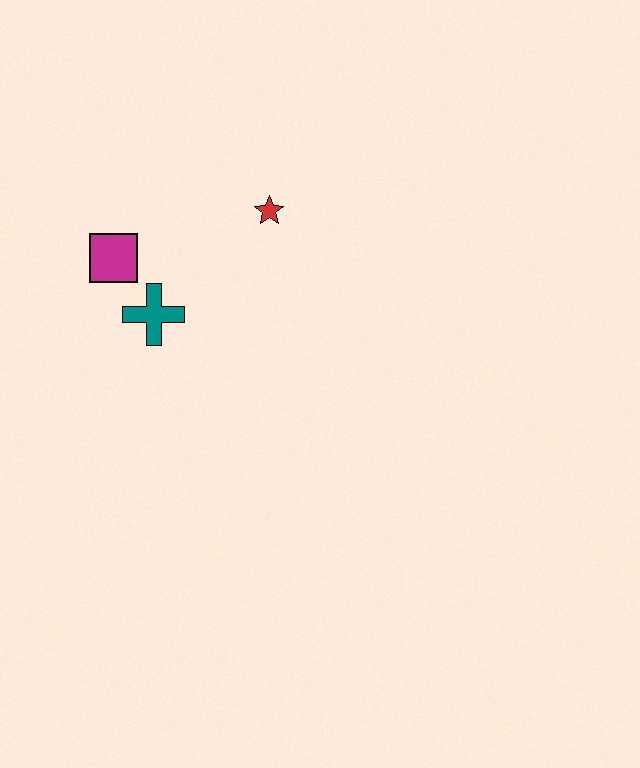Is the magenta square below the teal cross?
No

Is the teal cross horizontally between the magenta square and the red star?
Yes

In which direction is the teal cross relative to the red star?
The teal cross is to the left of the red star.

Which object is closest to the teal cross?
The magenta square is closest to the teal cross.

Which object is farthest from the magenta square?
The red star is farthest from the magenta square.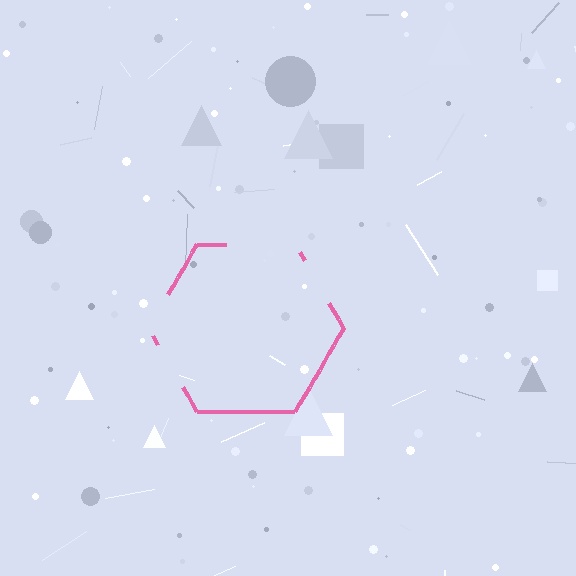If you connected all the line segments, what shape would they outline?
They would outline a hexagon.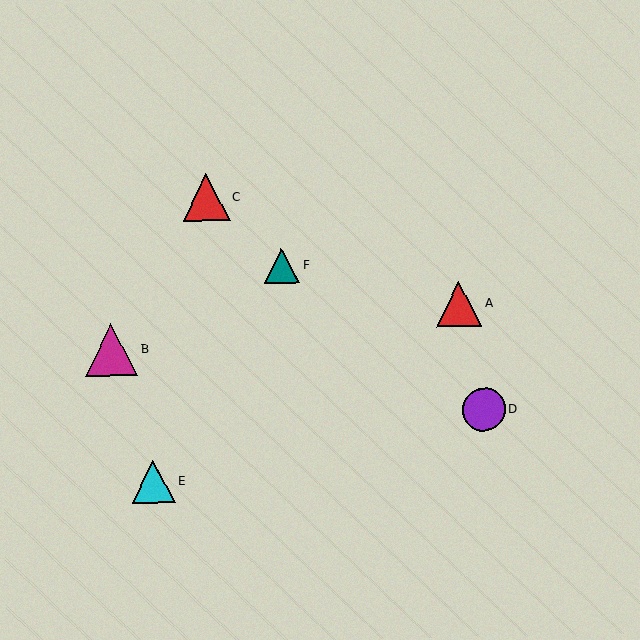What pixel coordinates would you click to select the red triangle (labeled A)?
Click at (459, 304) to select the red triangle A.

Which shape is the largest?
The magenta triangle (labeled B) is the largest.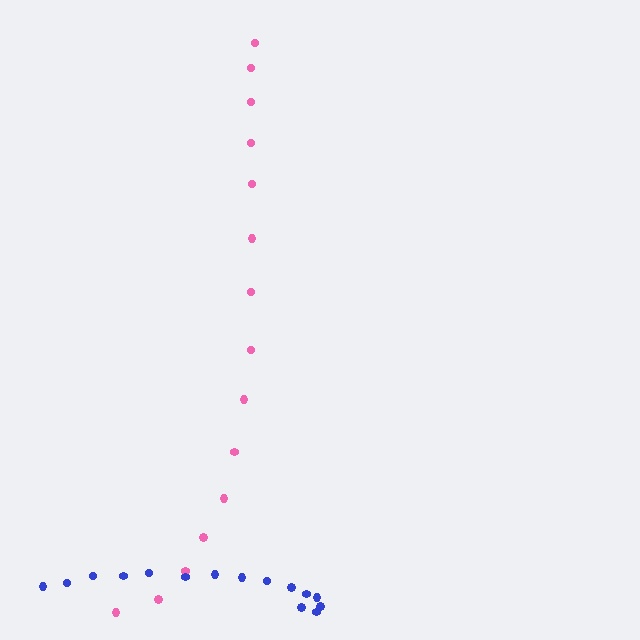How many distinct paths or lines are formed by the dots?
There are 2 distinct paths.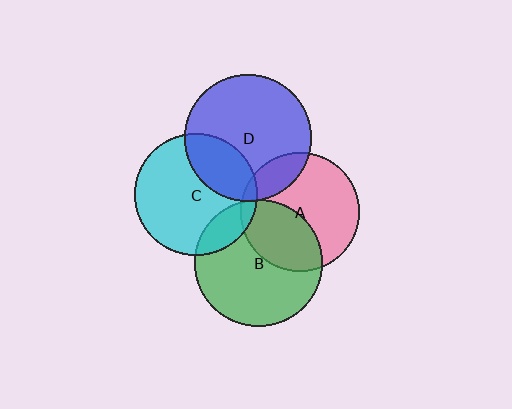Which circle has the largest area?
Circle B (green).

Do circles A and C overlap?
Yes.